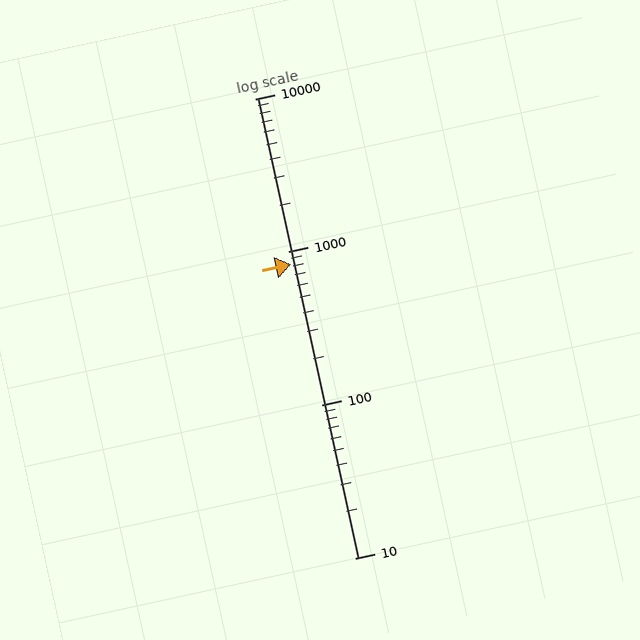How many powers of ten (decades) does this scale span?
The scale spans 3 decades, from 10 to 10000.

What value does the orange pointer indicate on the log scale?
The pointer indicates approximately 830.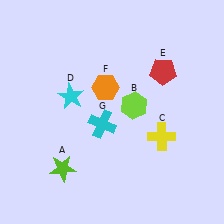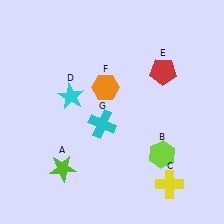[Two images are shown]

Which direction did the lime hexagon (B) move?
The lime hexagon (B) moved down.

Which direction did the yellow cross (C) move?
The yellow cross (C) moved down.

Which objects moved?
The objects that moved are: the lime hexagon (B), the yellow cross (C).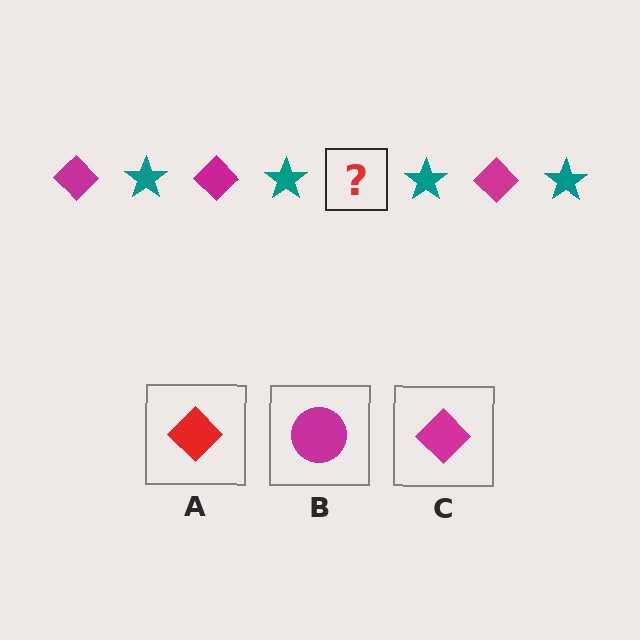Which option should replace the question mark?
Option C.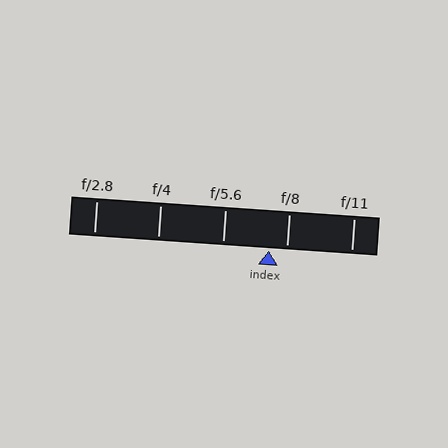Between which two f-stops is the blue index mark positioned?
The index mark is between f/5.6 and f/8.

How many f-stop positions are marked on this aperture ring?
There are 5 f-stop positions marked.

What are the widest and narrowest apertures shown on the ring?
The widest aperture shown is f/2.8 and the narrowest is f/11.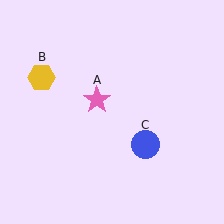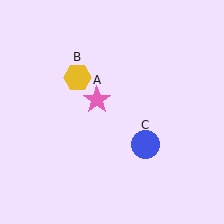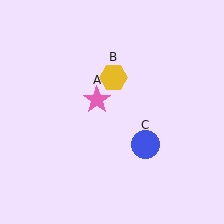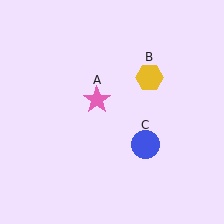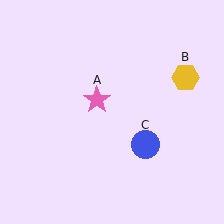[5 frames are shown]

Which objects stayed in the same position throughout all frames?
Pink star (object A) and blue circle (object C) remained stationary.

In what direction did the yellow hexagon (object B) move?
The yellow hexagon (object B) moved right.